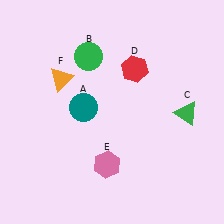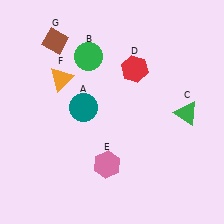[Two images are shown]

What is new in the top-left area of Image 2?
A brown diamond (G) was added in the top-left area of Image 2.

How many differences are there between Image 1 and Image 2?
There is 1 difference between the two images.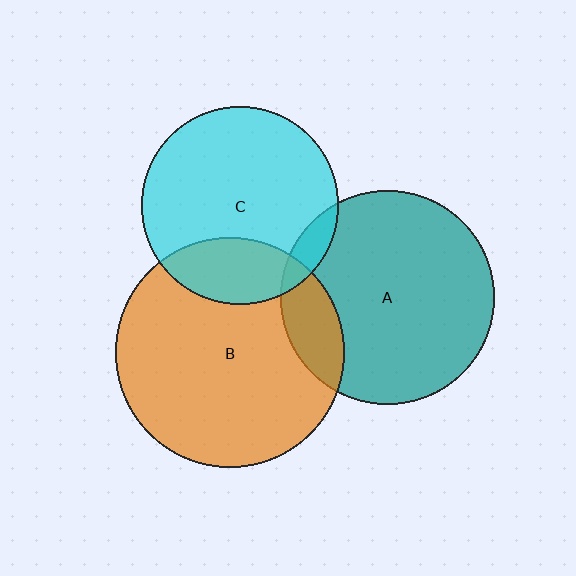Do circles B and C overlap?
Yes.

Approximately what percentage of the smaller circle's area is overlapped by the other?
Approximately 25%.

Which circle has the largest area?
Circle B (orange).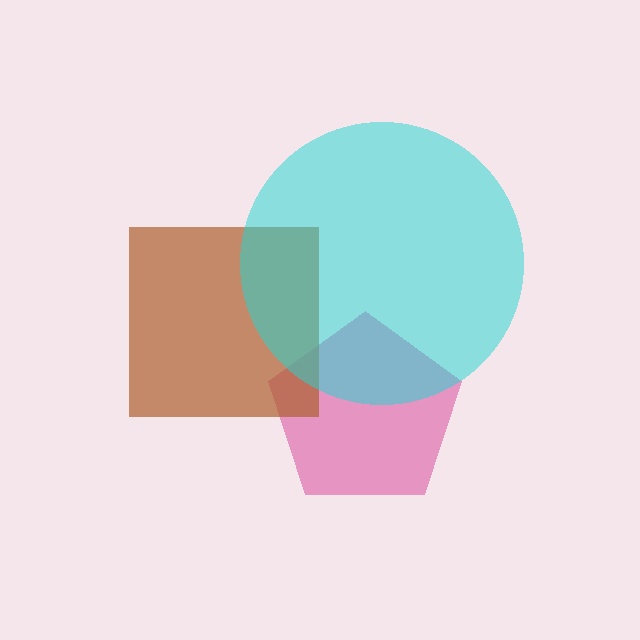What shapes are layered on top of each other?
The layered shapes are: a magenta pentagon, a brown square, a cyan circle.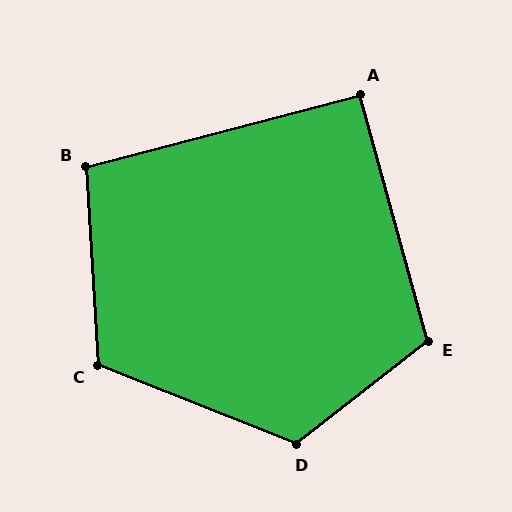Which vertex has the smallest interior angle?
A, at approximately 91 degrees.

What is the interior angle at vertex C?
Approximately 115 degrees (obtuse).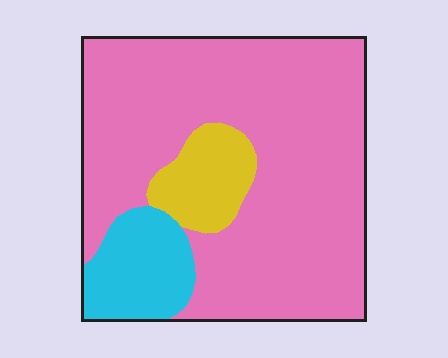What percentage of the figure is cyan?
Cyan covers roughly 15% of the figure.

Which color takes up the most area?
Pink, at roughly 75%.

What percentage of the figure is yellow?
Yellow covers around 10% of the figure.